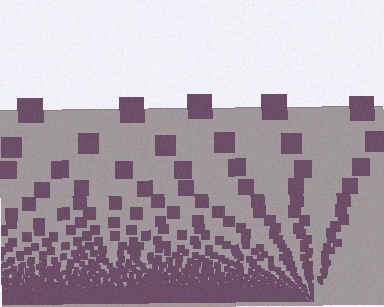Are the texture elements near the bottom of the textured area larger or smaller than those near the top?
Smaller. The gradient is inverted — elements near the bottom are smaller and denser.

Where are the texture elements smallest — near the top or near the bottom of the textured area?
Near the bottom.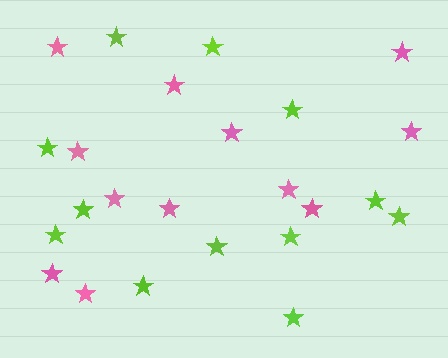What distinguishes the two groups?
There are 2 groups: one group of pink stars (12) and one group of lime stars (12).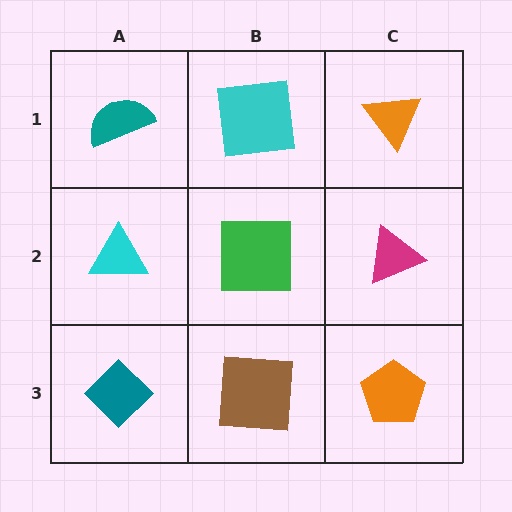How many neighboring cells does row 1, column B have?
3.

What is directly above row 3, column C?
A magenta triangle.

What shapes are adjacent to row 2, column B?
A cyan square (row 1, column B), a brown square (row 3, column B), a cyan triangle (row 2, column A), a magenta triangle (row 2, column C).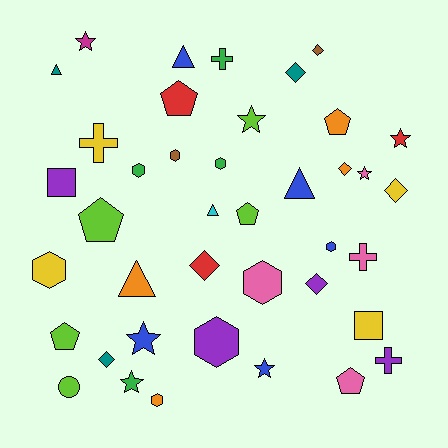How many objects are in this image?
There are 40 objects.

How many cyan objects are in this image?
There is 1 cyan object.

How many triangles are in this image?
There are 5 triangles.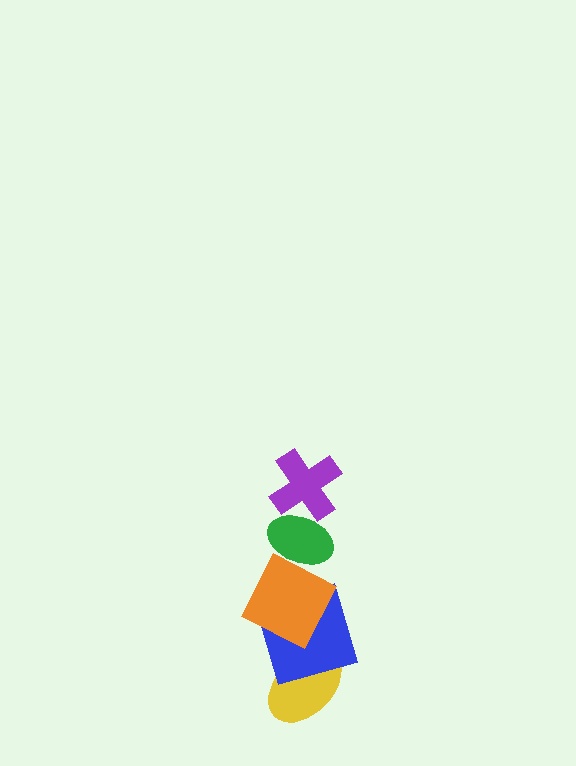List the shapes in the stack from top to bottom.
From top to bottom: the purple cross, the green ellipse, the orange square, the blue square, the yellow ellipse.